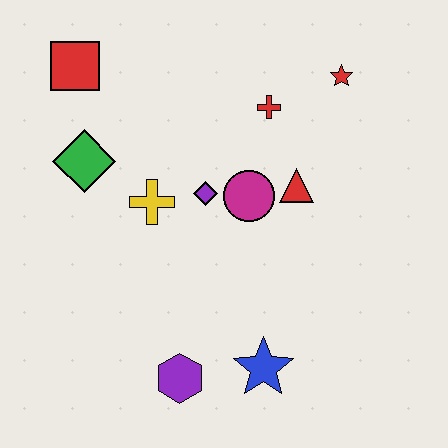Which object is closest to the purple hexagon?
The blue star is closest to the purple hexagon.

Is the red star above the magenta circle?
Yes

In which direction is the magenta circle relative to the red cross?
The magenta circle is below the red cross.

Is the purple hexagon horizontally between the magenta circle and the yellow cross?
Yes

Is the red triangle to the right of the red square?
Yes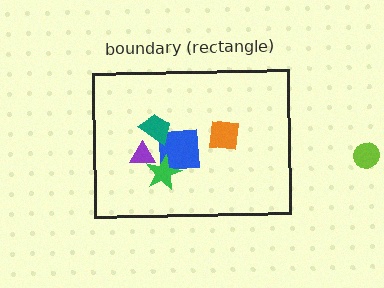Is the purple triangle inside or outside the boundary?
Inside.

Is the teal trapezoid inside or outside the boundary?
Inside.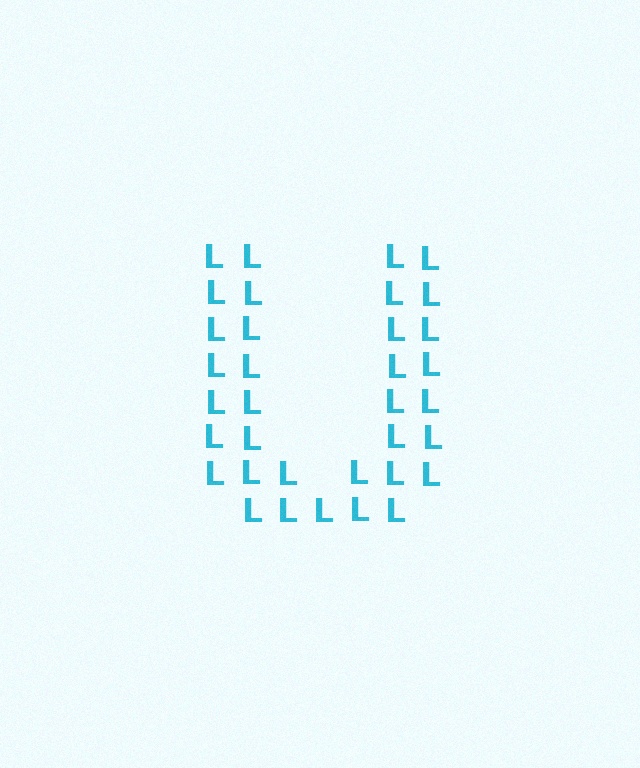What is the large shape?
The large shape is the letter U.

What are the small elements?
The small elements are letter L's.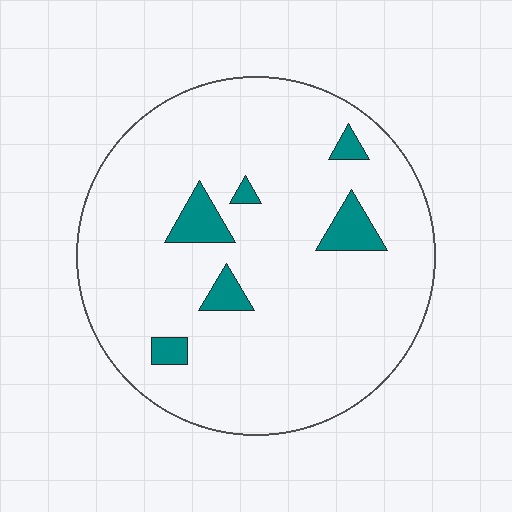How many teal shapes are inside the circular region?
6.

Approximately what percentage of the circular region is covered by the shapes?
Approximately 10%.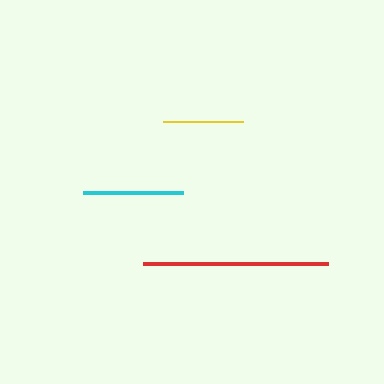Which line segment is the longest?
The red line is the longest at approximately 185 pixels.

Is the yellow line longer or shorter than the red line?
The red line is longer than the yellow line.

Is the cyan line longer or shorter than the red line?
The red line is longer than the cyan line.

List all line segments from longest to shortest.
From longest to shortest: red, cyan, yellow.